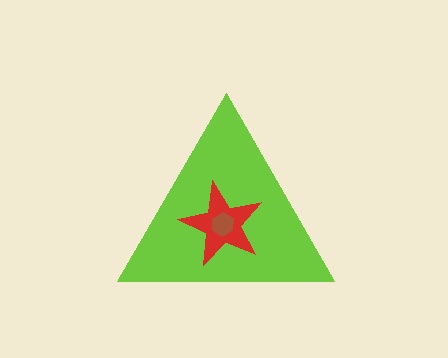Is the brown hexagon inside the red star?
Yes.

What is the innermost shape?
The brown hexagon.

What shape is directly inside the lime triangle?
The red star.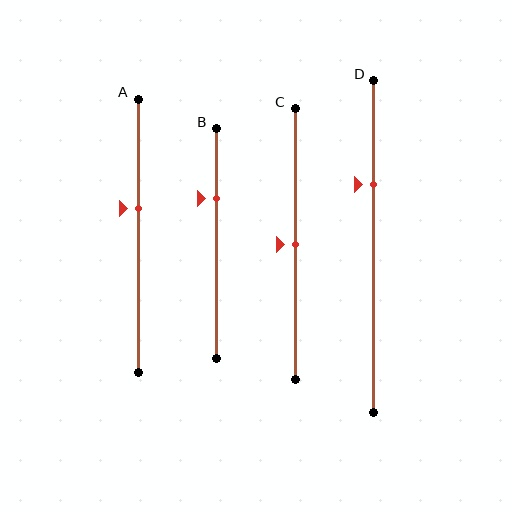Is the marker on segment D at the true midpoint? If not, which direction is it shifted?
No, the marker on segment D is shifted upward by about 19% of the segment length.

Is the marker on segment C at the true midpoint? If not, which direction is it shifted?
Yes, the marker on segment C is at the true midpoint.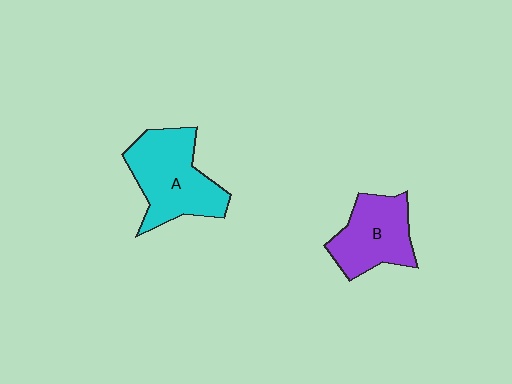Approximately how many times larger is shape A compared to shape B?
Approximately 1.3 times.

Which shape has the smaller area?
Shape B (purple).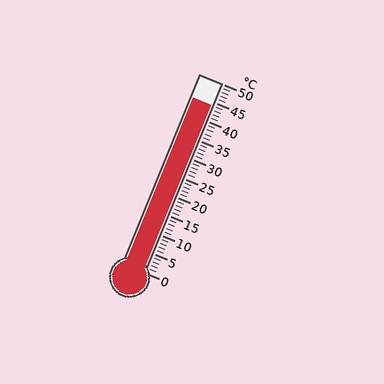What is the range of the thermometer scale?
The thermometer scale ranges from 0°C to 50°C.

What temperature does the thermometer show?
The thermometer shows approximately 44°C.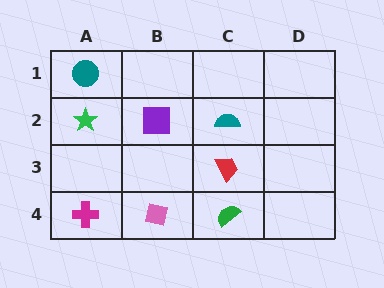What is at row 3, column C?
A red trapezoid.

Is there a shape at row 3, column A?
No, that cell is empty.